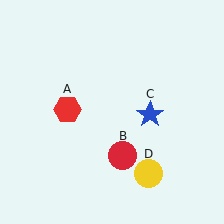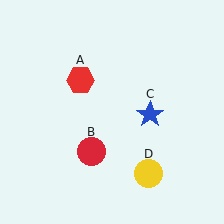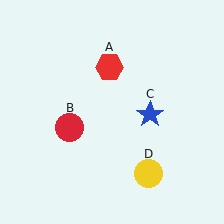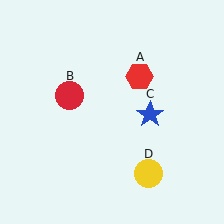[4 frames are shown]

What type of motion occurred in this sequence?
The red hexagon (object A), red circle (object B) rotated clockwise around the center of the scene.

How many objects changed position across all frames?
2 objects changed position: red hexagon (object A), red circle (object B).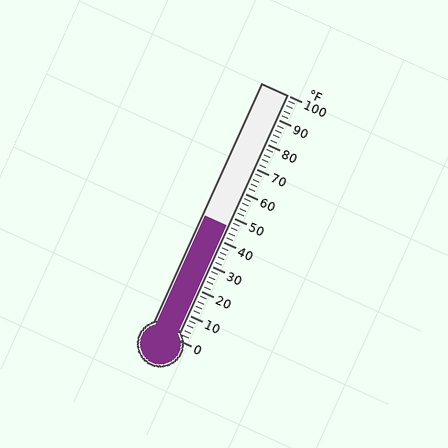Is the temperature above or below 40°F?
The temperature is above 40°F.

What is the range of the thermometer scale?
The thermometer scale ranges from 0°F to 100°F.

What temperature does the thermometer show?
The thermometer shows approximately 46°F.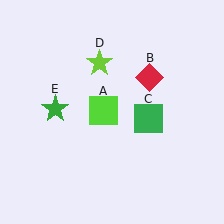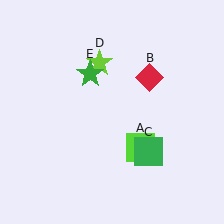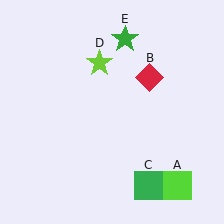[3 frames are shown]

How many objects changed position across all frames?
3 objects changed position: lime square (object A), green square (object C), green star (object E).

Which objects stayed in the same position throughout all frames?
Red diamond (object B) and lime star (object D) remained stationary.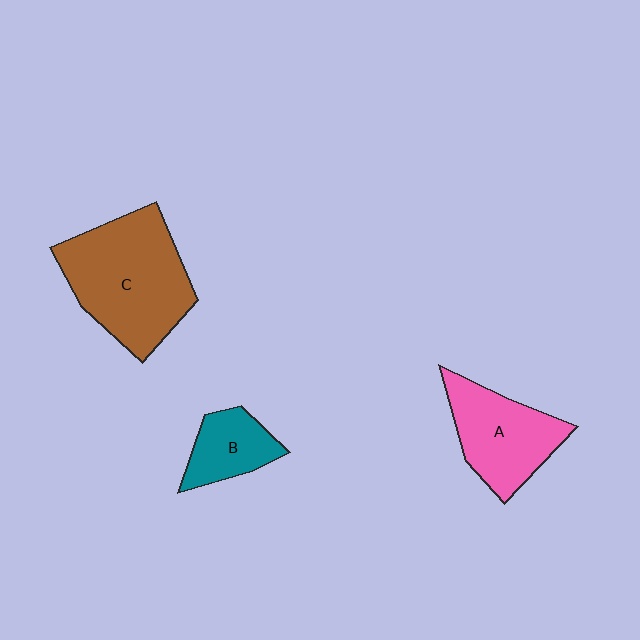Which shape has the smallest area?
Shape B (teal).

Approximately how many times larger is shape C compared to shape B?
Approximately 2.5 times.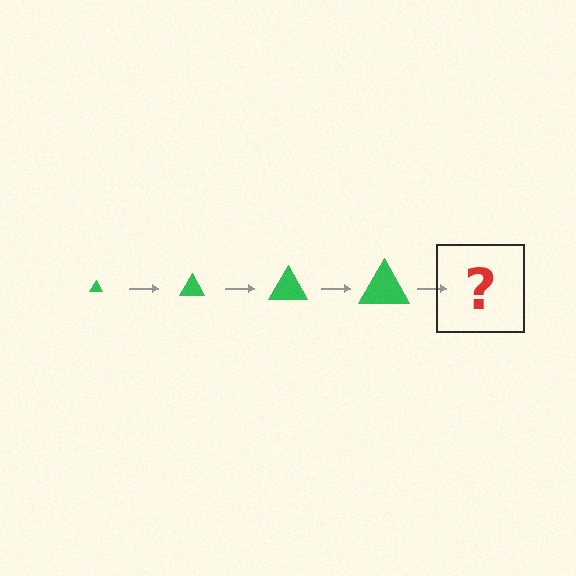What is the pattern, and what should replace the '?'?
The pattern is that the triangle gets progressively larger each step. The '?' should be a green triangle, larger than the previous one.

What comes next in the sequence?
The next element should be a green triangle, larger than the previous one.